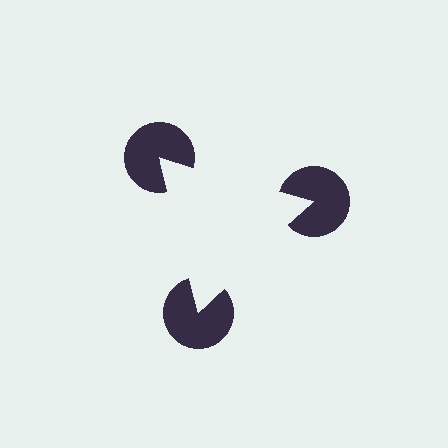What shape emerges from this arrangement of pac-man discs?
An illusory triangle — its edges are inferred from the aligned wedge cuts in the pac-man discs, not physically drawn.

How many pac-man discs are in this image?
There are 3 — one at each vertex of the illusory triangle.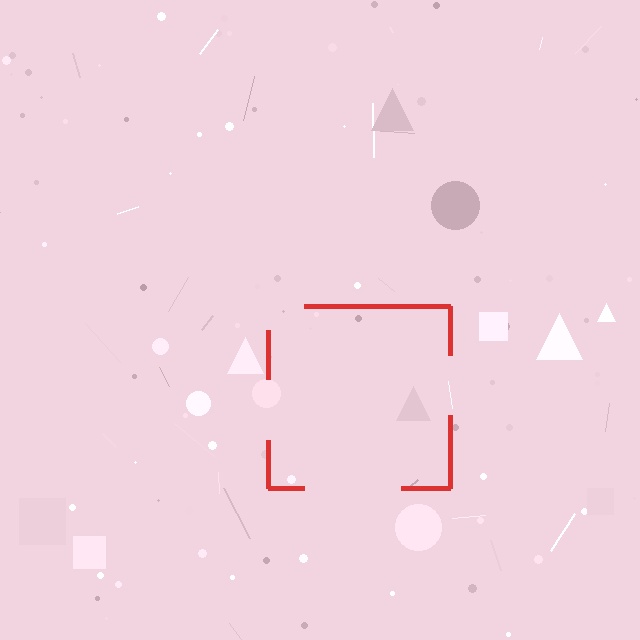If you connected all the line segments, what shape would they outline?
They would outline a square.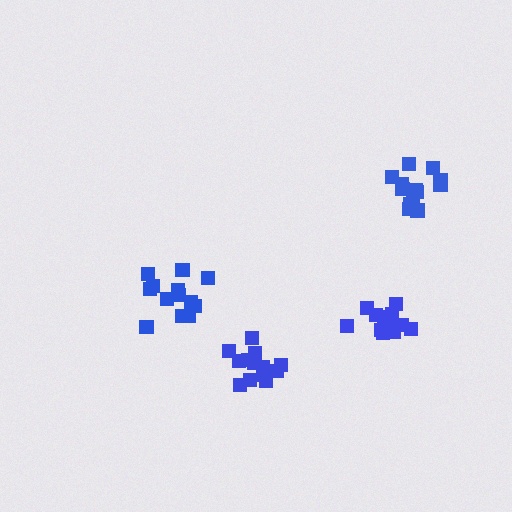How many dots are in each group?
Group 1: 13 dots, Group 2: 13 dots, Group 3: 13 dots, Group 4: 14 dots (53 total).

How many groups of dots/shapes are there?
There are 4 groups.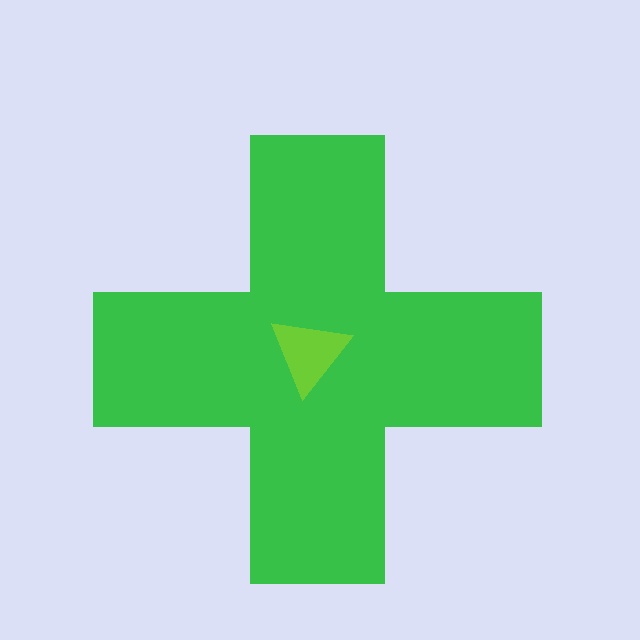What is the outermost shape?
The green cross.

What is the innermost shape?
The lime triangle.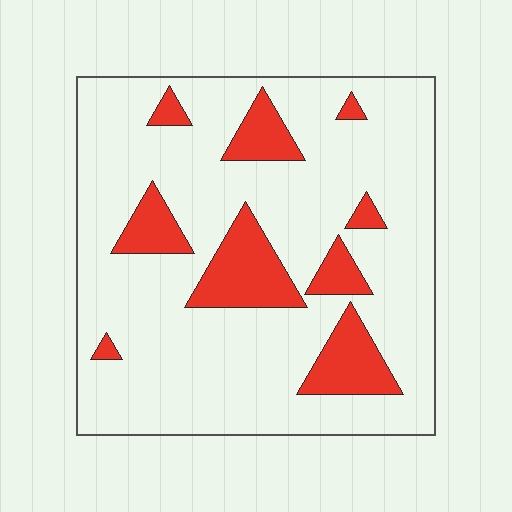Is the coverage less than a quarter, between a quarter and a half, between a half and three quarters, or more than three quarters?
Less than a quarter.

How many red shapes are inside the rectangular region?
9.